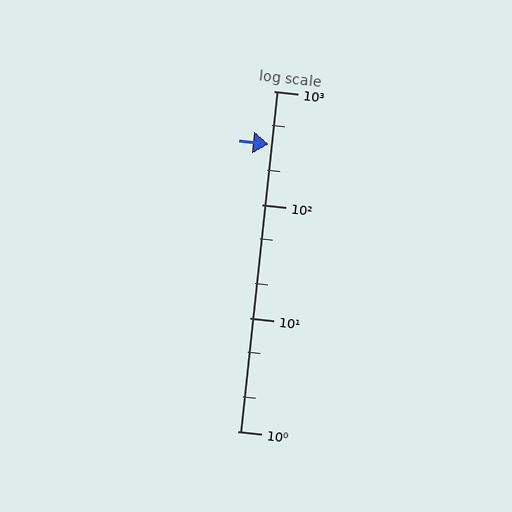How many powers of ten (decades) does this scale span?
The scale spans 3 decades, from 1 to 1000.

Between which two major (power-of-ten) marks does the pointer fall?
The pointer is between 100 and 1000.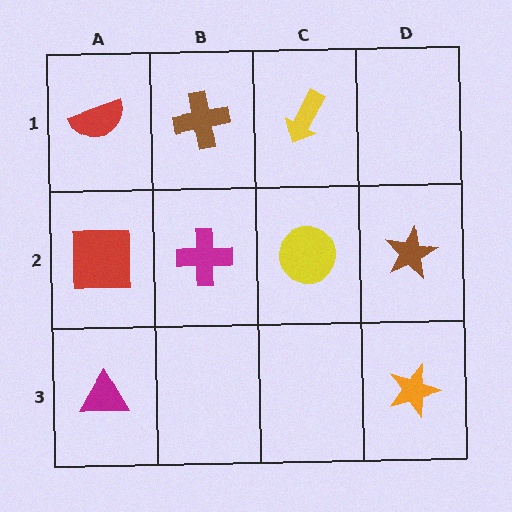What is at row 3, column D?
An orange star.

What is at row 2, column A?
A red square.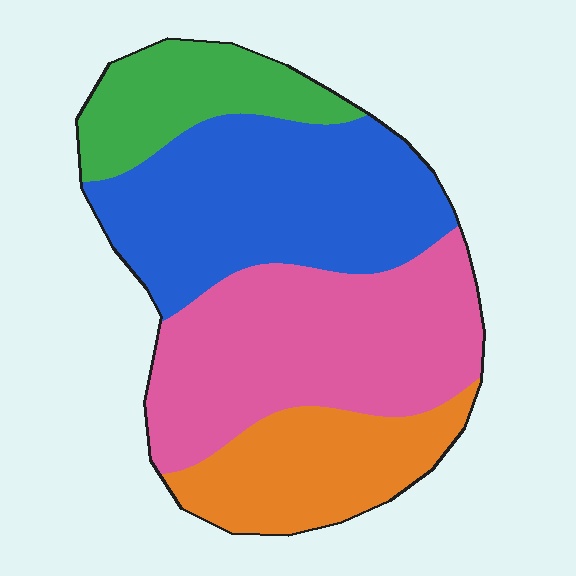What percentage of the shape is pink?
Pink covers around 35% of the shape.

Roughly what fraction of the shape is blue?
Blue takes up between a quarter and a half of the shape.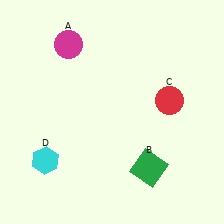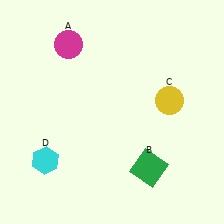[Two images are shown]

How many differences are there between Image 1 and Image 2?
There is 1 difference between the two images.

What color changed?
The circle (C) changed from red in Image 1 to yellow in Image 2.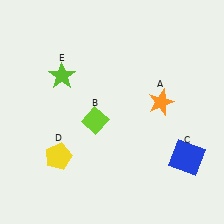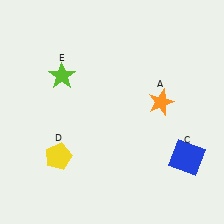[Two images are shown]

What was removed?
The lime diamond (B) was removed in Image 2.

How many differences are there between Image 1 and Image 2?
There is 1 difference between the two images.